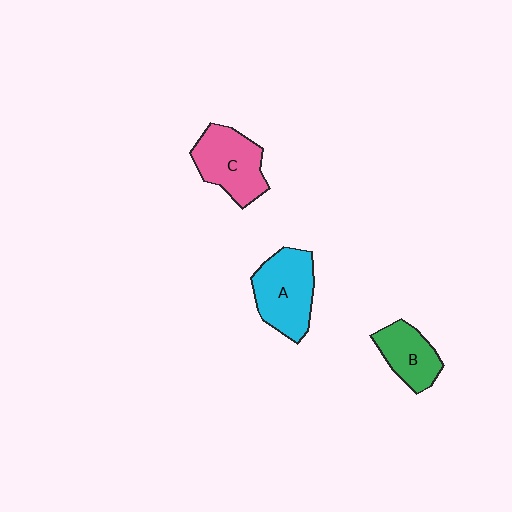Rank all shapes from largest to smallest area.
From largest to smallest: A (cyan), C (pink), B (green).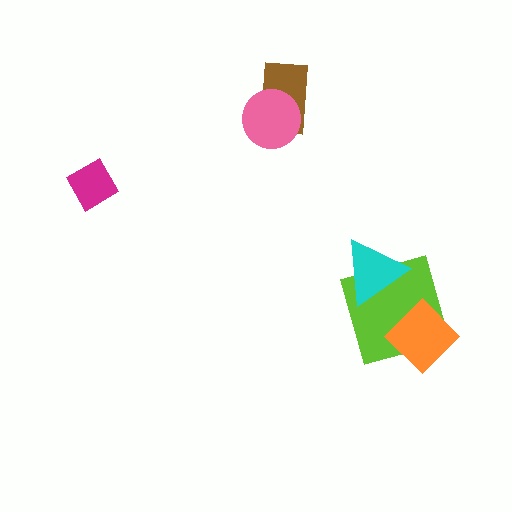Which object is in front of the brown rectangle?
The pink circle is in front of the brown rectangle.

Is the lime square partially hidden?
Yes, it is partially covered by another shape.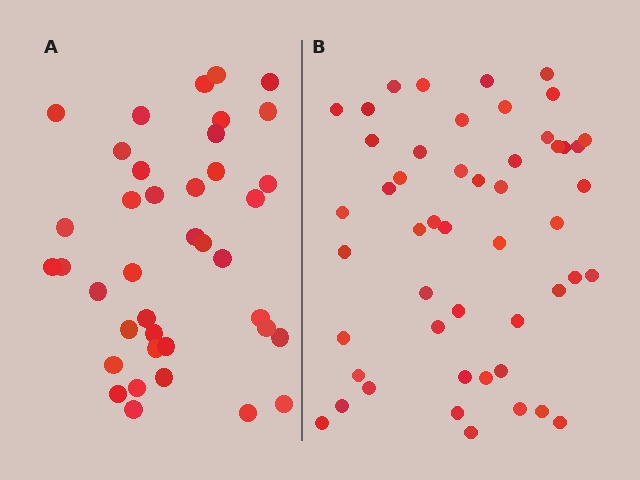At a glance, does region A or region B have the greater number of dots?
Region B (the right region) has more dots.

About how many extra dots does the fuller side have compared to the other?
Region B has roughly 12 or so more dots than region A.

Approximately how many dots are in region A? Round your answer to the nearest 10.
About 40 dots. (The exact count is 39, which rounds to 40.)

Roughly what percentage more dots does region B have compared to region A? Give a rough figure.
About 30% more.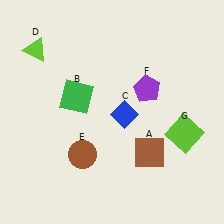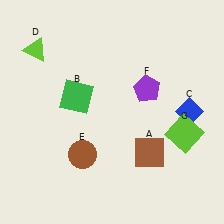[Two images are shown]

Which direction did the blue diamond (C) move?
The blue diamond (C) moved right.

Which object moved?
The blue diamond (C) moved right.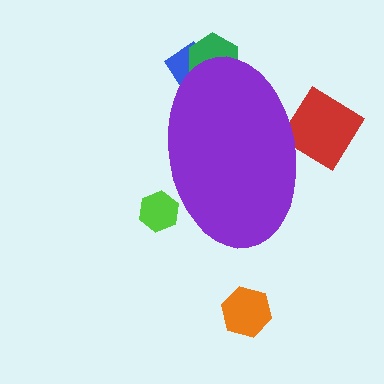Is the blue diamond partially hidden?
Yes, the blue diamond is partially hidden behind the purple ellipse.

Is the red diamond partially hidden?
Yes, the red diamond is partially hidden behind the purple ellipse.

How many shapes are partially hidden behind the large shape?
4 shapes are partially hidden.